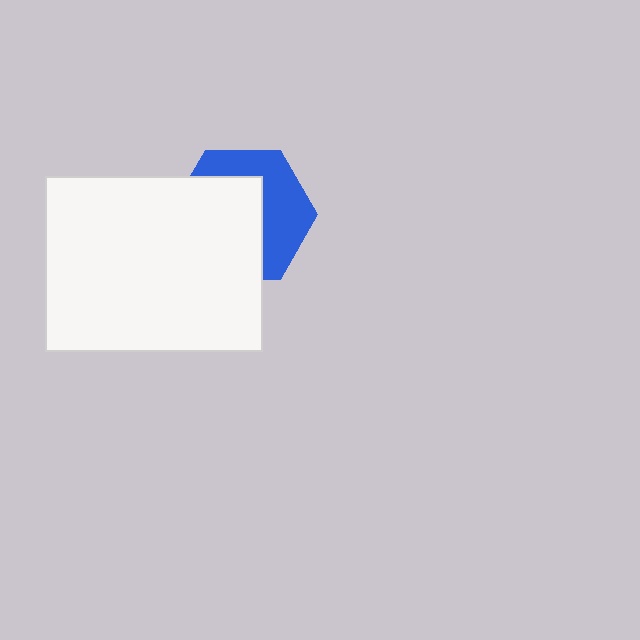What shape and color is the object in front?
The object in front is a white rectangle.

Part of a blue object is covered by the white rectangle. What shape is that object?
It is a hexagon.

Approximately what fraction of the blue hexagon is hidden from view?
Roughly 57% of the blue hexagon is hidden behind the white rectangle.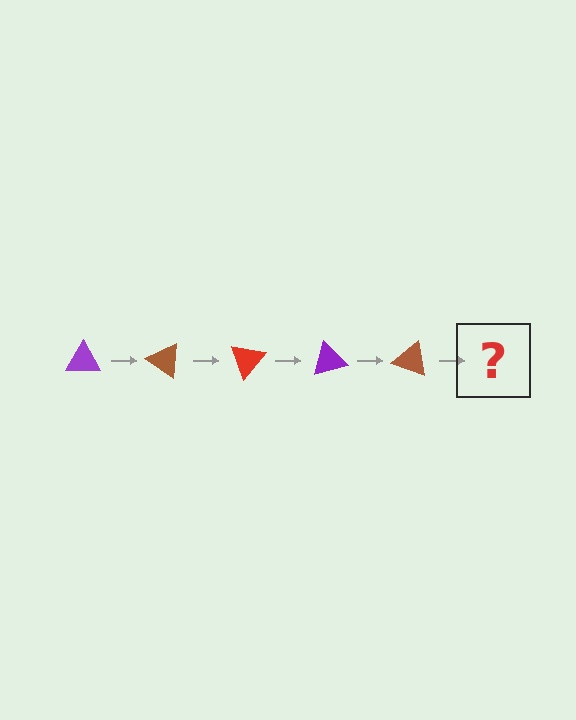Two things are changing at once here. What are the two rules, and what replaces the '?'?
The two rules are that it rotates 35 degrees each step and the color cycles through purple, brown, and red. The '?' should be a red triangle, rotated 175 degrees from the start.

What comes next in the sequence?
The next element should be a red triangle, rotated 175 degrees from the start.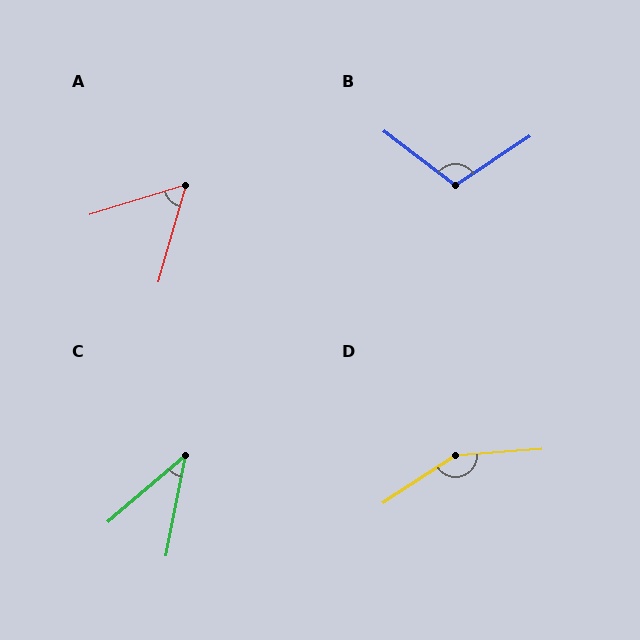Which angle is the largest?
D, at approximately 151 degrees.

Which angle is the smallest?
C, at approximately 38 degrees.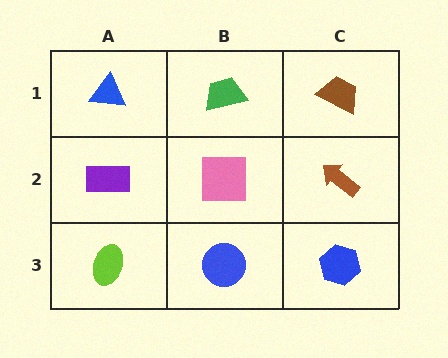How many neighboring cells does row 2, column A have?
3.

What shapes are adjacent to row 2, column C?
A brown trapezoid (row 1, column C), a blue hexagon (row 3, column C), a pink square (row 2, column B).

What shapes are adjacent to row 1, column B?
A pink square (row 2, column B), a blue triangle (row 1, column A), a brown trapezoid (row 1, column C).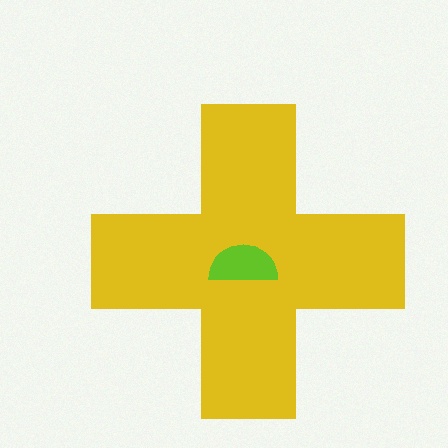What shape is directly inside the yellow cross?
The lime semicircle.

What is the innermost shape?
The lime semicircle.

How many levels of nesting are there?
2.